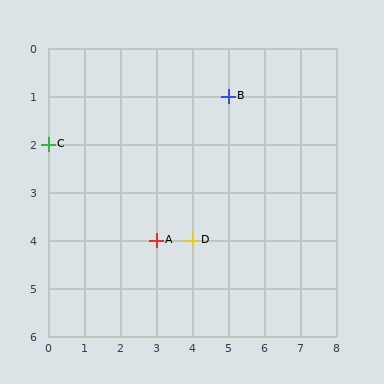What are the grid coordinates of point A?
Point A is at grid coordinates (3, 4).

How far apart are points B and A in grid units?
Points B and A are 2 columns and 3 rows apart (about 3.6 grid units diagonally).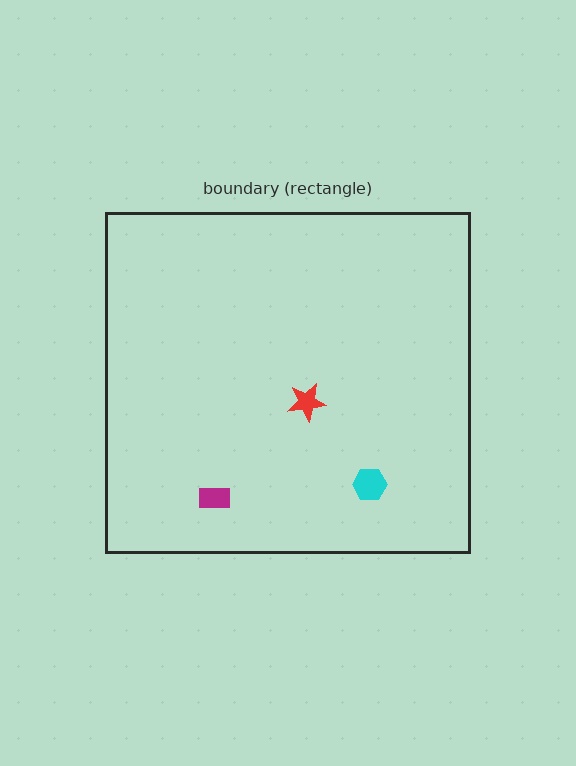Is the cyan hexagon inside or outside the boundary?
Inside.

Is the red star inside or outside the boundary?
Inside.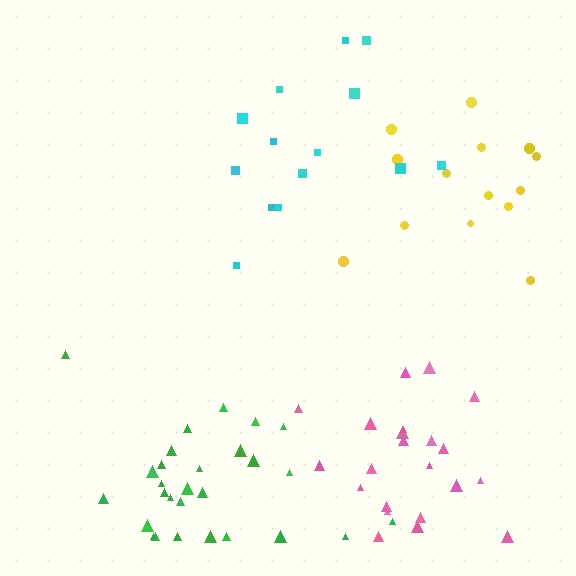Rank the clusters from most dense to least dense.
pink, green, yellow, cyan.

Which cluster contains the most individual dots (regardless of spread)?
Green (28).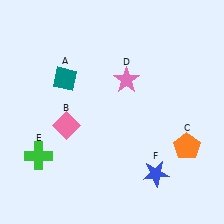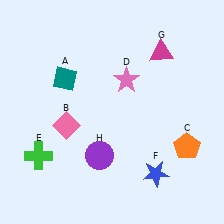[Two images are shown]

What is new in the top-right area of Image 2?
A magenta triangle (G) was added in the top-right area of Image 2.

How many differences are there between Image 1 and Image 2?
There are 2 differences between the two images.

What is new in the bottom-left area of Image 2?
A purple circle (H) was added in the bottom-left area of Image 2.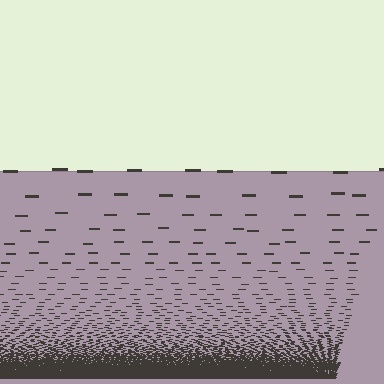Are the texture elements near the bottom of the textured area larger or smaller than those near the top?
Smaller. The gradient is inverted — elements near the bottom are smaller and denser.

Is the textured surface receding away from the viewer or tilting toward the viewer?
The surface appears to tilt toward the viewer. Texture elements get larger and sparser toward the top.